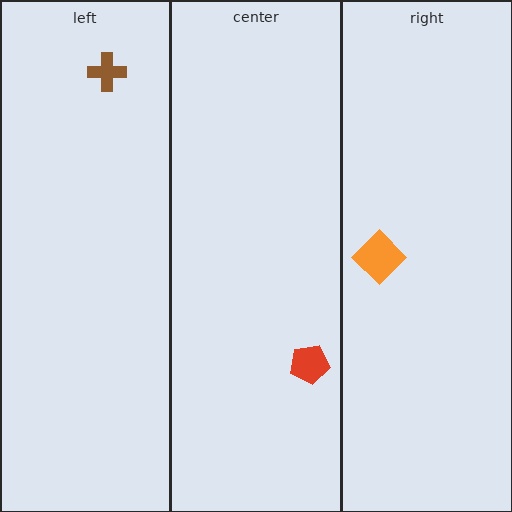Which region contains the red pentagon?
The center region.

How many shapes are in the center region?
1.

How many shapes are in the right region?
1.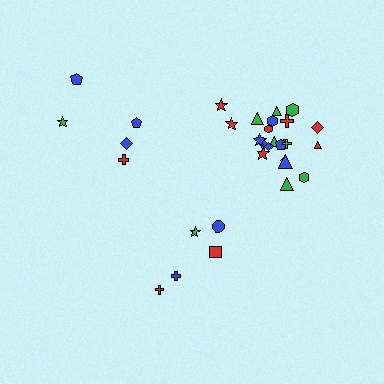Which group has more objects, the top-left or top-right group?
The top-right group.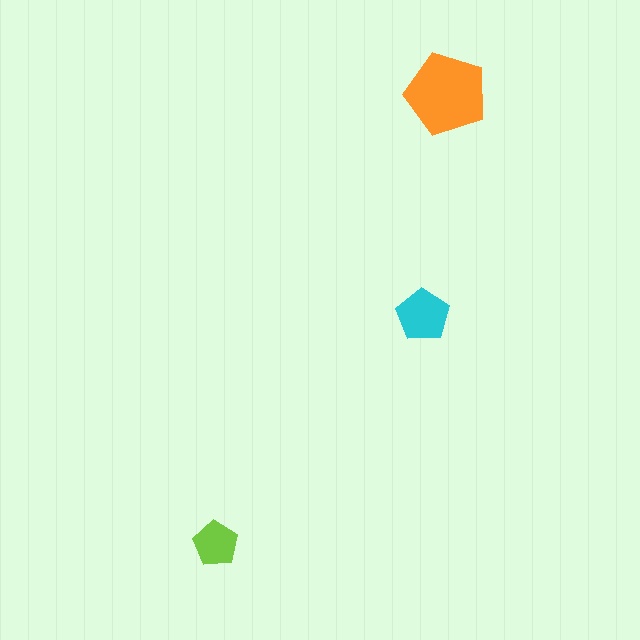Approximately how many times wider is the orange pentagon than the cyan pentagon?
About 1.5 times wider.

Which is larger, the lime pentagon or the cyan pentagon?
The cyan one.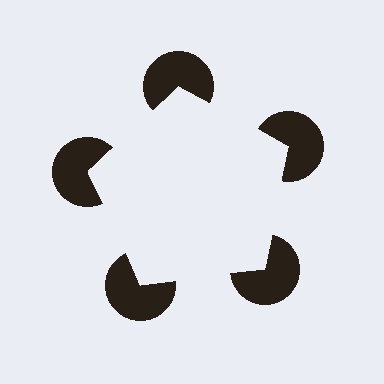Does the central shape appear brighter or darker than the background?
It typically appears slightly brighter than the background, even though no actual brightness change is drawn.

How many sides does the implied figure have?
5 sides.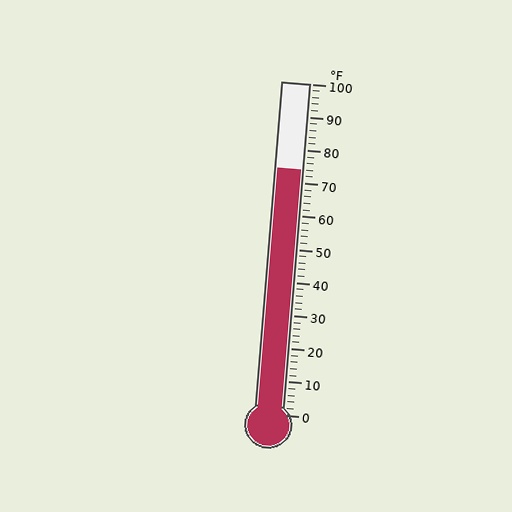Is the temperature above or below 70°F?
The temperature is above 70°F.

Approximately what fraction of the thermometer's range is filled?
The thermometer is filled to approximately 75% of its range.